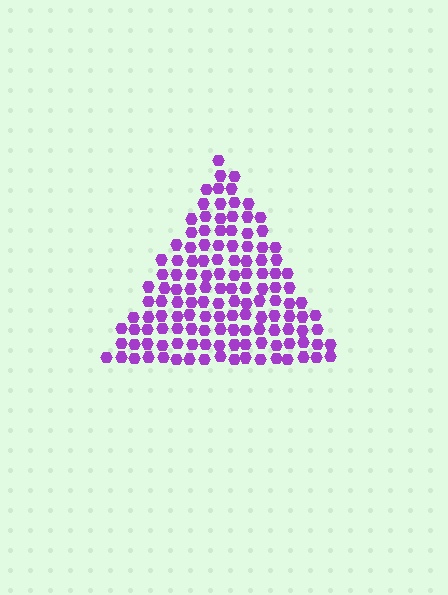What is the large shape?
The large shape is a triangle.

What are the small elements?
The small elements are hexagons.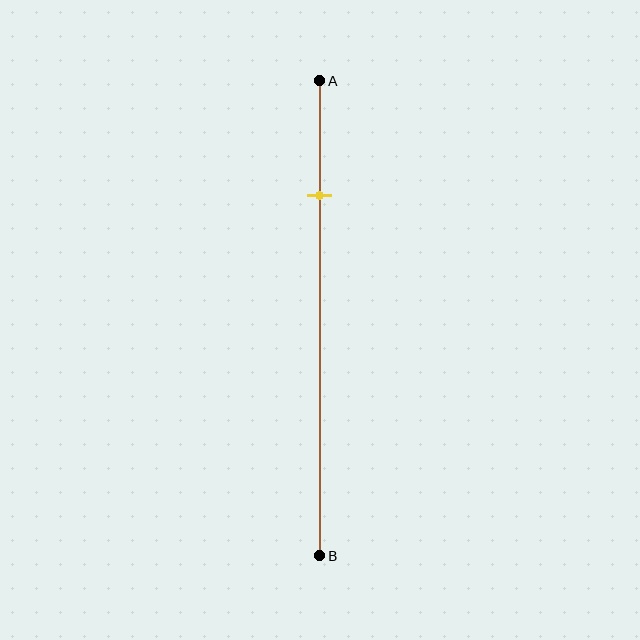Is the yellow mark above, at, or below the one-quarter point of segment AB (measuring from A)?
The yellow mark is approximately at the one-quarter point of segment AB.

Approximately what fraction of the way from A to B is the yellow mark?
The yellow mark is approximately 25% of the way from A to B.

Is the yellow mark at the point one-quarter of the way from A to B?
Yes, the mark is approximately at the one-quarter point.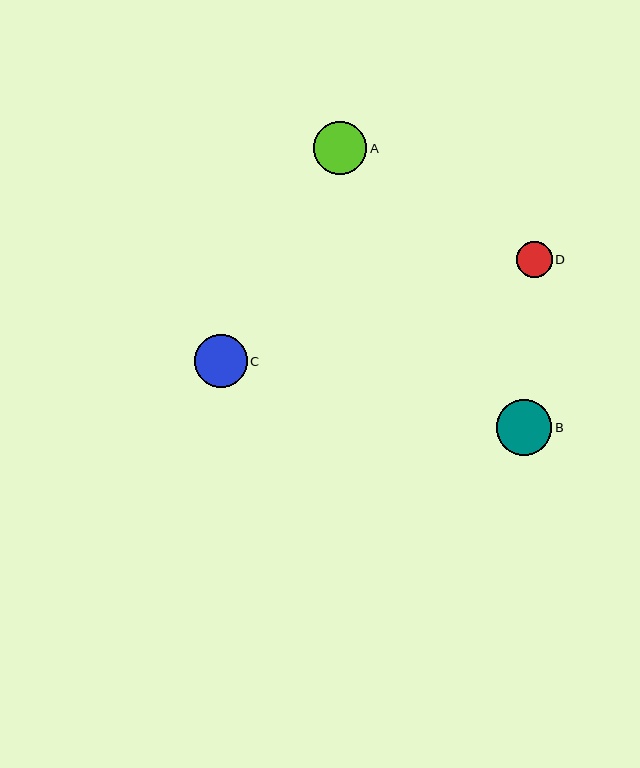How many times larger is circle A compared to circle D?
Circle A is approximately 1.5 times the size of circle D.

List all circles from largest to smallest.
From largest to smallest: B, A, C, D.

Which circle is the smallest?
Circle D is the smallest with a size of approximately 36 pixels.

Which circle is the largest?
Circle B is the largest with a size of approximately 55 pixels.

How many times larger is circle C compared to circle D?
Circle C is approximately 1.5 times the size of circle D.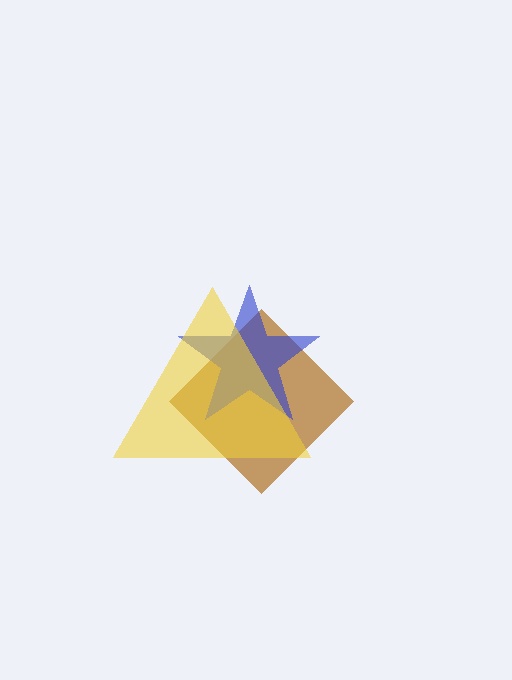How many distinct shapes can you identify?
There are 3 distinct shapes: a brown diamond, a blue star, a yellow triangle.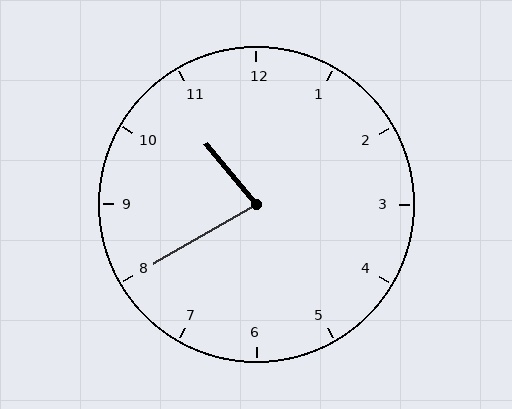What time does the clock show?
10:40.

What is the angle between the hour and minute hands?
Approximately 80 degrees.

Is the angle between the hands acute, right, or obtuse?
It is acute.